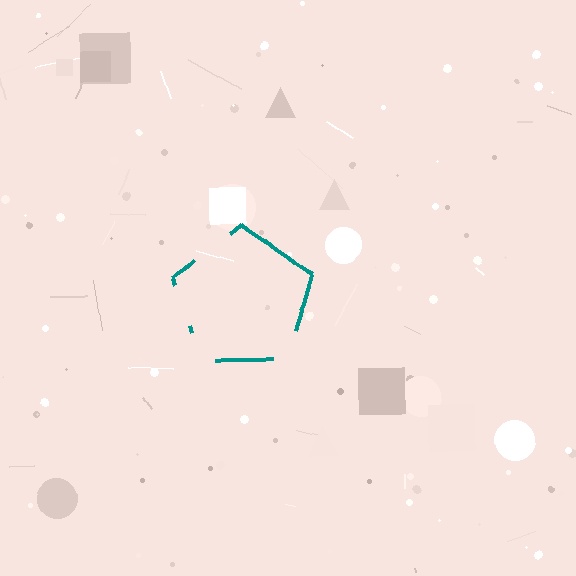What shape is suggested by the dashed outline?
The dashed outline suggests a pentagon.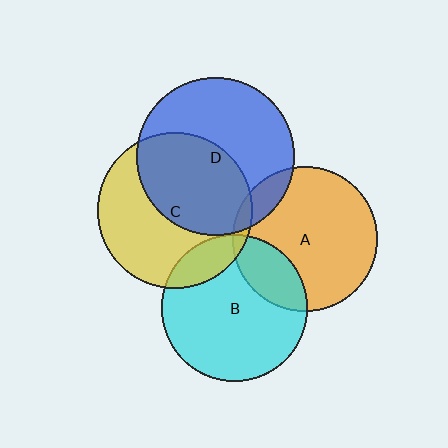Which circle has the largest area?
Circle D (blue).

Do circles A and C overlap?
Yes.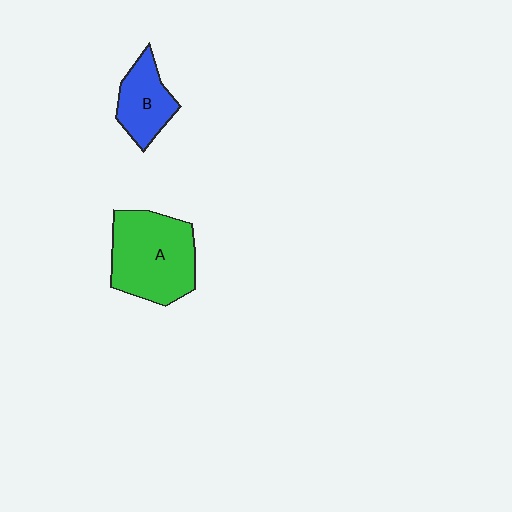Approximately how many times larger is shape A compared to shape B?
Approximately 1.8 times.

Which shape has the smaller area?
Shape B (blue).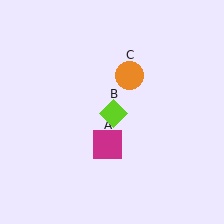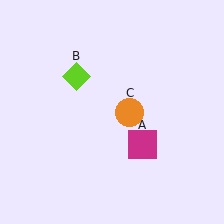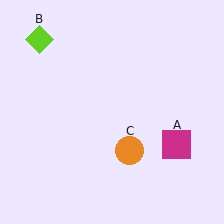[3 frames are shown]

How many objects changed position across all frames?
3 objects changed position: magenta square (object A), lime diamond (object B), orange circle (object C).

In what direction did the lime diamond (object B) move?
The lime diamond (object B) moved up and to the left.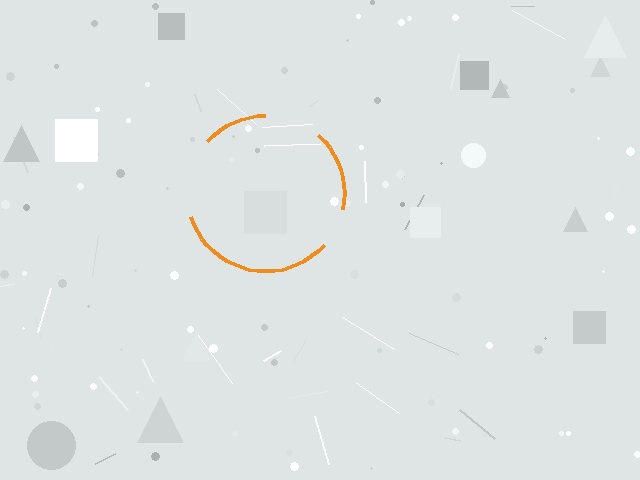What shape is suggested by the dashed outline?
The dashed outline suggests a circle.